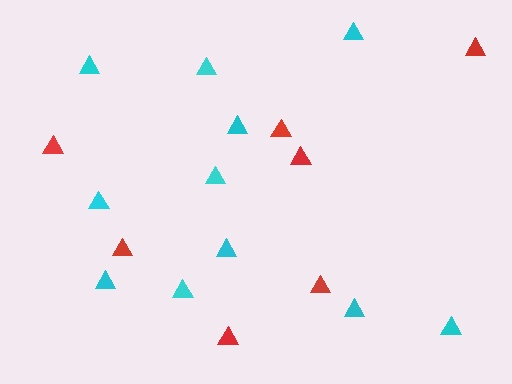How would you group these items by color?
There are 2 groups: one group of cyan triangles (11) and one group of red triangles (7).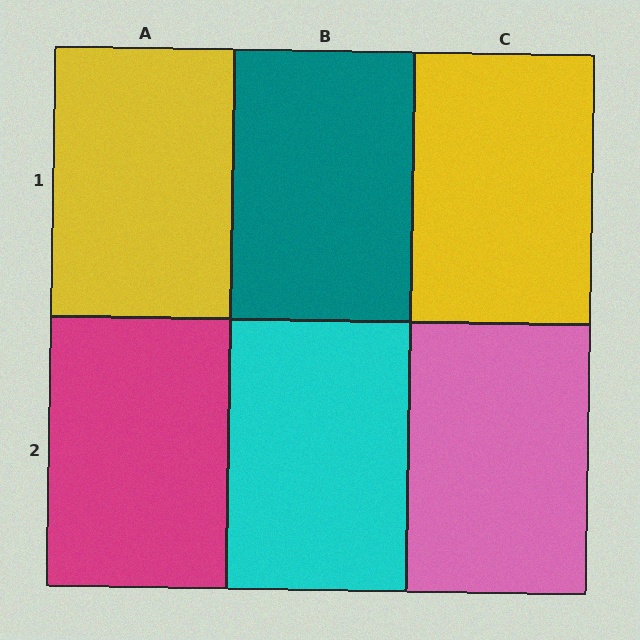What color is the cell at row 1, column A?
Yellow.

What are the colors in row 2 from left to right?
Magenta, cyan, pink.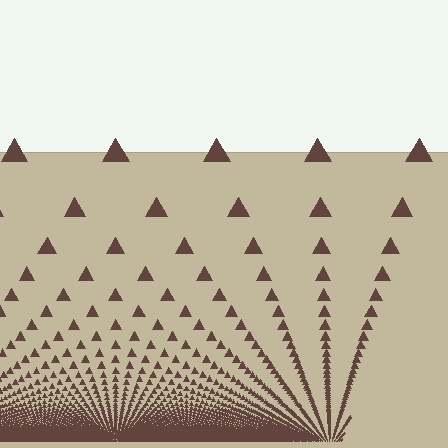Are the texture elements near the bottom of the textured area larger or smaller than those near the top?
Smaller. The gradient is inverted — elements near the bottom are smaller and denser.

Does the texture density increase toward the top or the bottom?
Density increases toward the bottom.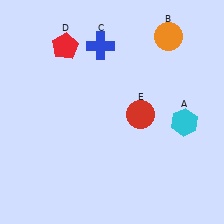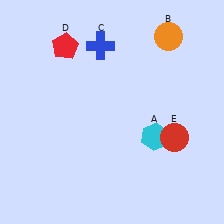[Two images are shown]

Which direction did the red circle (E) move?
The red circle (E) moved right.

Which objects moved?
The objects that moved are: the cyan hexagon (A), the red circle (E).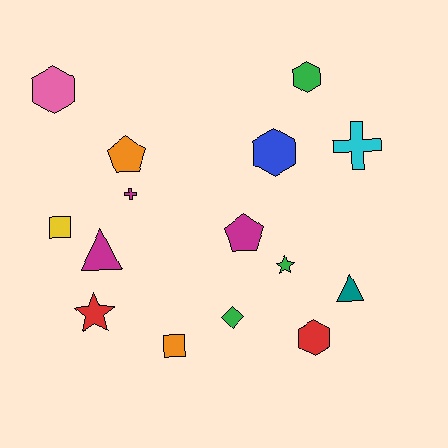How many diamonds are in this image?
There is 1 diamond.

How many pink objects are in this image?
There is 1 pink object.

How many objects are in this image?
There are 15 objects.